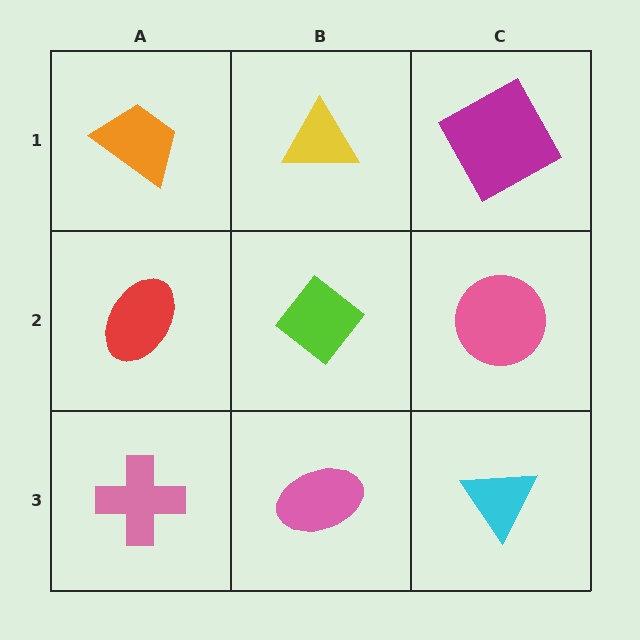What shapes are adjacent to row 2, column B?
A yellow triangle (row 1, column B), a pink ellipse (row 3, column B), a red ellipse (row 2, column A), a pink circle (row 2, column C).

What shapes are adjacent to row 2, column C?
A magenta square (row 1, column C), a cyan triangle (row 3, column C), a lime diamond (row 2, column B).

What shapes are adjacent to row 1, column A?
A red ellipse (row 2, column A), a yellow triangle (row 1, column B).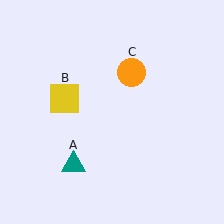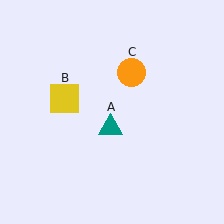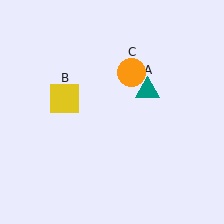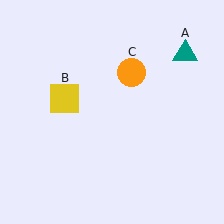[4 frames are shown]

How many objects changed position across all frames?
1 object changed position: teal triangle (object A).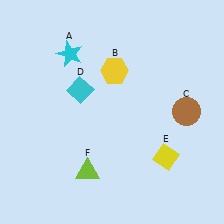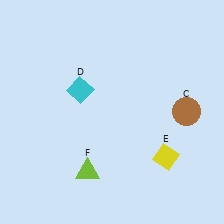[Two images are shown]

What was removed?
The yellow hexagon (B), the cyan star (A) were removed in Image 2.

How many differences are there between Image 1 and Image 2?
There are 2 differences between the two images.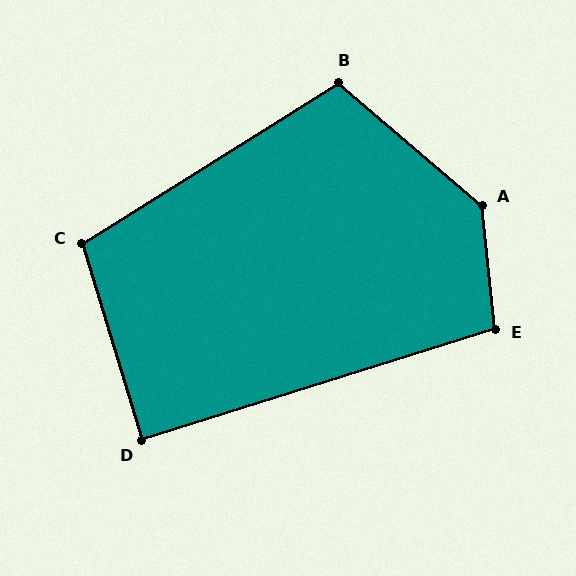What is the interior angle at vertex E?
Approximately 102 degrees (obtuse).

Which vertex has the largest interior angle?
A, at approximately 136 degrees.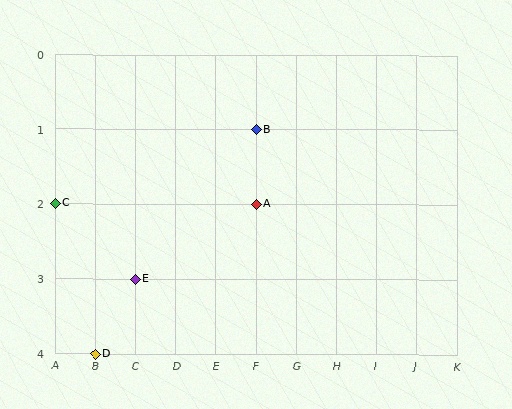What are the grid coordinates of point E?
Point E is at grid coordinates (C, 3).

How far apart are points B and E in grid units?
Points B and E are 3 columns and 2 rows apart (about 3.6 grid units diagonally).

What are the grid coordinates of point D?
Point D is at grid coordinates (B, 4).